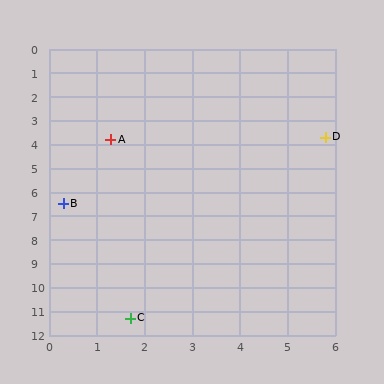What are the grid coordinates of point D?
Point D is at approximately (5.8, 3.7).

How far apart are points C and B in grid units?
Points C and B are about 5.0 grid units apart.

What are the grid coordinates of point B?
Point B is at approximately (0.3, 6.5).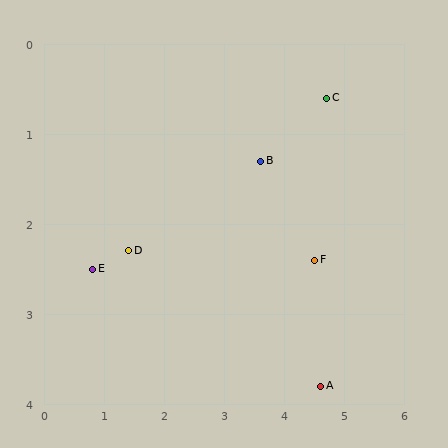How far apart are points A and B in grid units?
Points A and B are about 2.7 grid units apart.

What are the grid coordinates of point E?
Point E is at approximately (0.8, 2.5).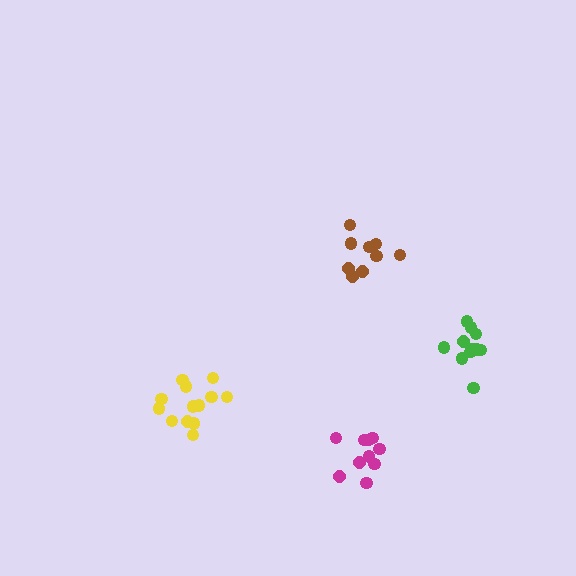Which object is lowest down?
The magenta cluster is bottommost.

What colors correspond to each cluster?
The clusters are colored: brown, magenta, yellow, green.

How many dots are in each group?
Group 1: 9 dots, Group 2: 10 dots, Group 3: 13 dots, Group 4: 12 dots (44 total).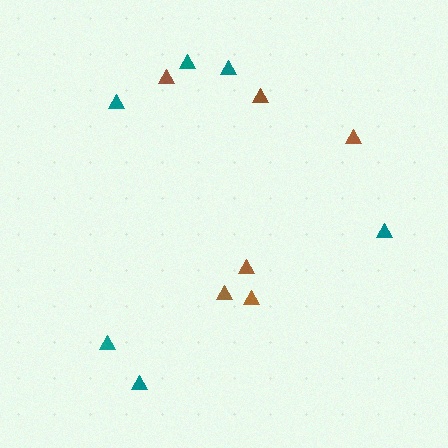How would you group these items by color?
There are 2 groups: one group of brown triangles (6) and one group of teal triangles (6).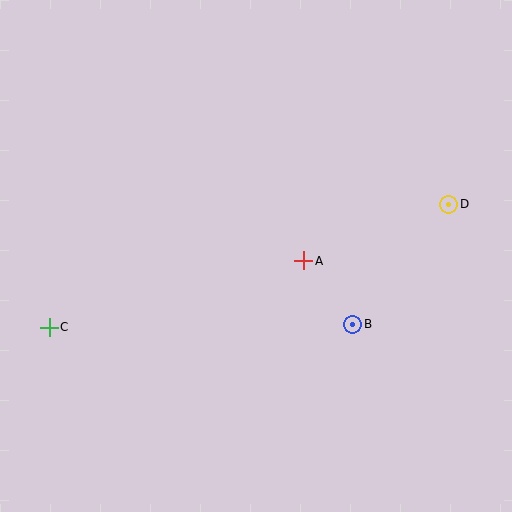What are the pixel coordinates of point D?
Point D is at (449, 204).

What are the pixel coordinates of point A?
Point A is at (304, 261).